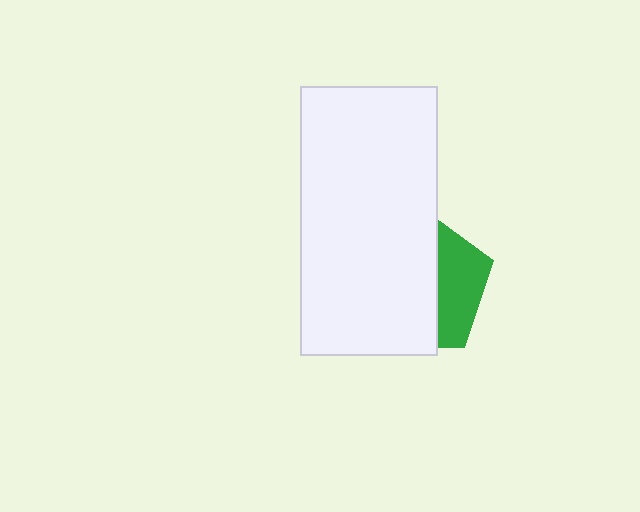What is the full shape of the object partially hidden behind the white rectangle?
The partially hidden object is a green pentagon.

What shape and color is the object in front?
The object in front is a white rectangle.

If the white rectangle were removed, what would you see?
You would see the complete green pentagon.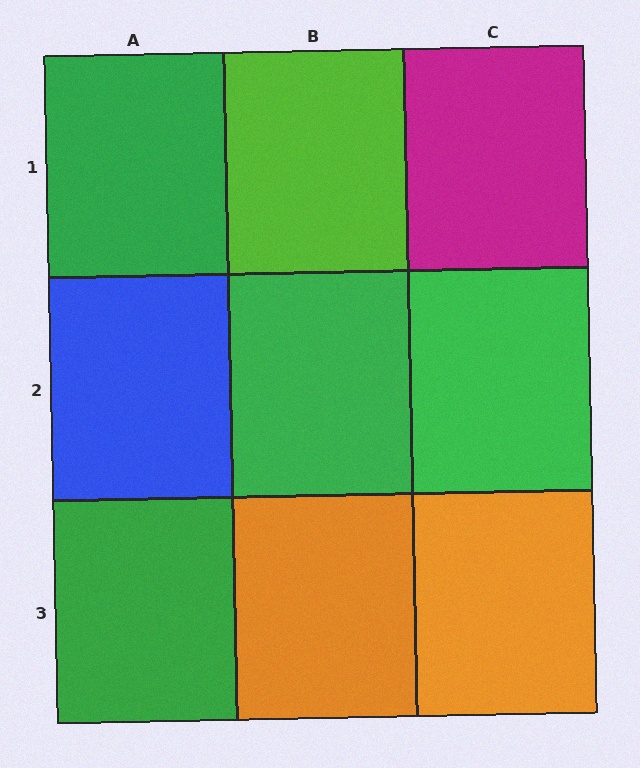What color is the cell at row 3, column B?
Orange.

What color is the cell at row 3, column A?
Green.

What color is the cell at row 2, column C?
Green.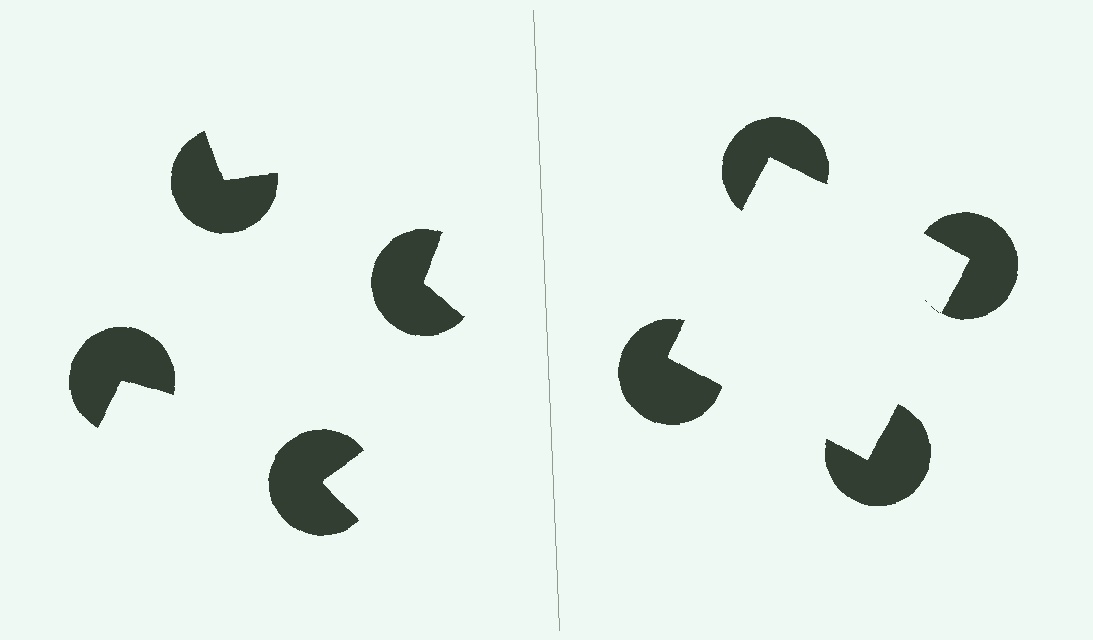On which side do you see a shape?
An illusory square appears on the right side. On the left side the wedge cuts are rotated, so no coherent shape forms.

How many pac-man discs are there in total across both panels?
8 — 4 on each side.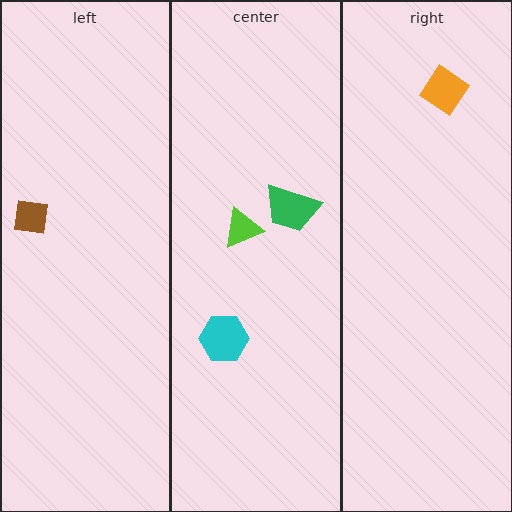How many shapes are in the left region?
1.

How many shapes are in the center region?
3.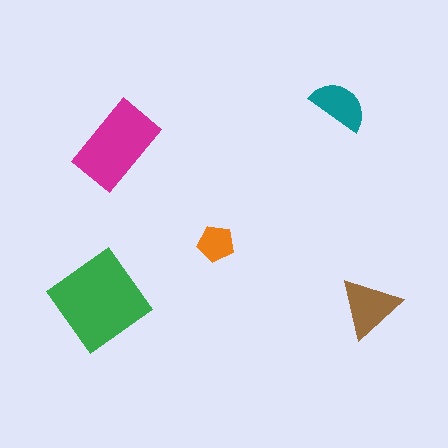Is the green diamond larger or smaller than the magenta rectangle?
Larger.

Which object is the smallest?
The orange pentagon.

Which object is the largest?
The green diamond.